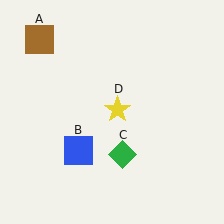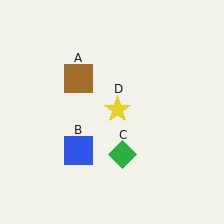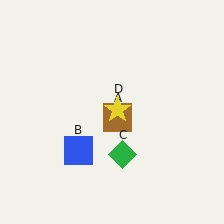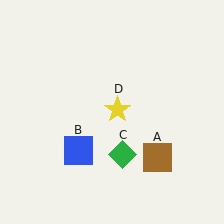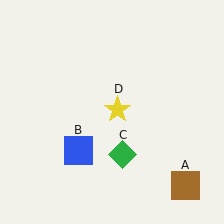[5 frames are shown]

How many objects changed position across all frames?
1 object changed position: brown square (object A).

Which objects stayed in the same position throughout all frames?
Blue square (object B) and green diamond (object C) and yellow star (object D) remained stationary.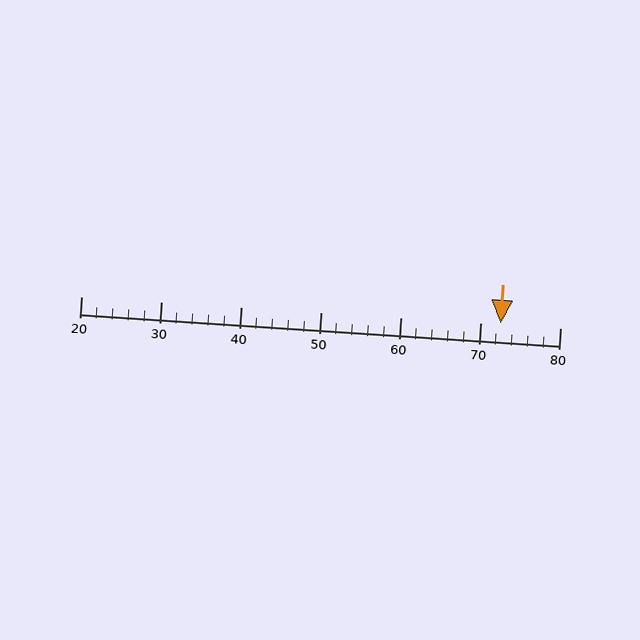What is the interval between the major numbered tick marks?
The major tick marks are spaced 10 units apart.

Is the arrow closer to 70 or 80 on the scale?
The arrow is closer to 70.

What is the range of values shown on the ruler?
The ruler shows values from 20 to 80.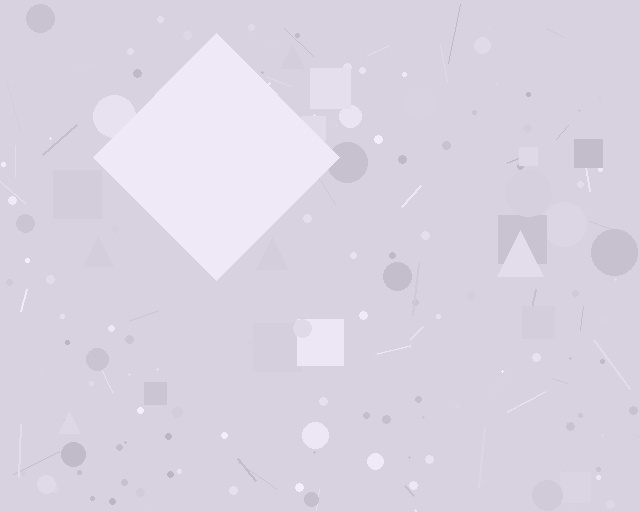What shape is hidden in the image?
A diamond is hidden in the image.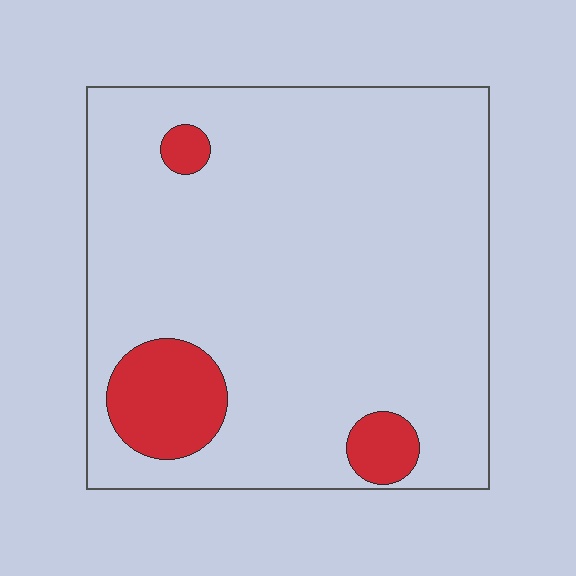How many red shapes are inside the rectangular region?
3.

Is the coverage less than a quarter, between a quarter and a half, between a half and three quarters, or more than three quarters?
Less than a quarter.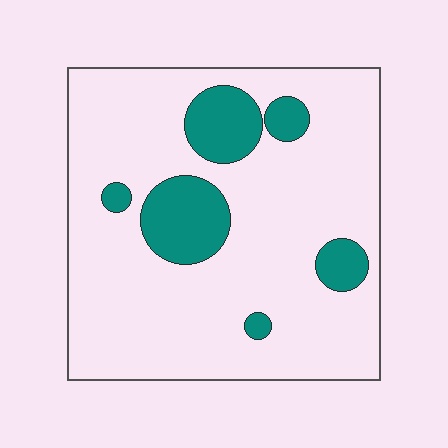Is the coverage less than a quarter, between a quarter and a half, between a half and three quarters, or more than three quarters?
Less than a quarter.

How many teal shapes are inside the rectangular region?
6.